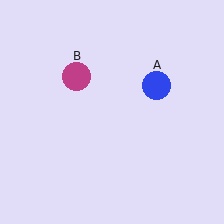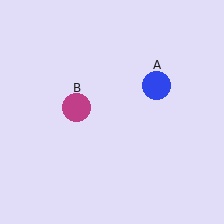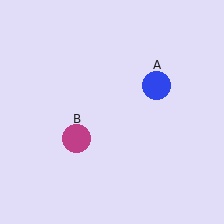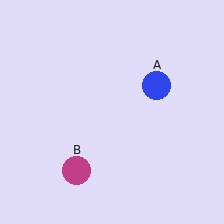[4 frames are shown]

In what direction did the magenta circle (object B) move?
The magenta circle (object B) moved down.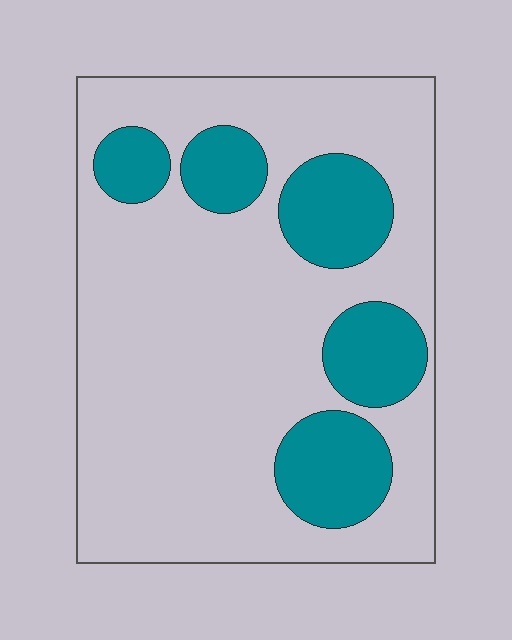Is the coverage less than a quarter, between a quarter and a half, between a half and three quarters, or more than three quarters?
Less than a quarter.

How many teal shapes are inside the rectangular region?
5.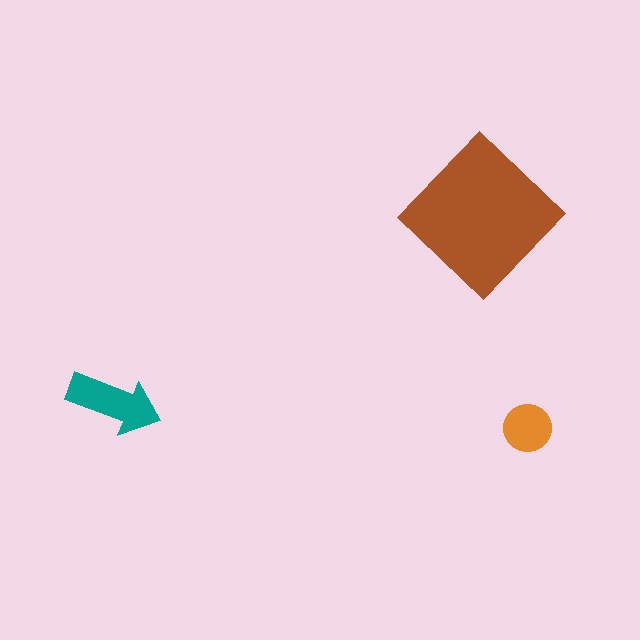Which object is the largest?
The brown diamond.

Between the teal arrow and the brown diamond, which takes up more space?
The brown diamond.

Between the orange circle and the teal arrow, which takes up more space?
The teal arrow.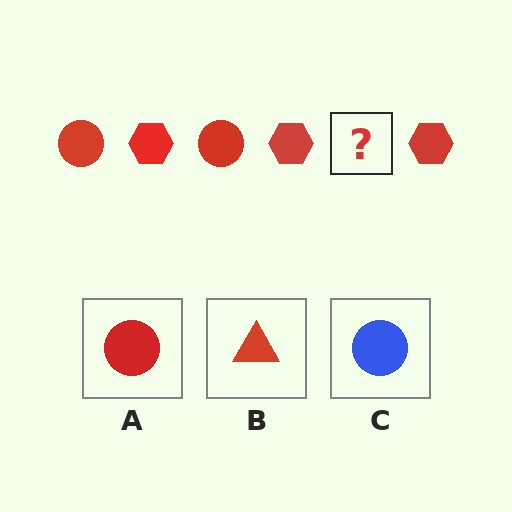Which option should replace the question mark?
Option A.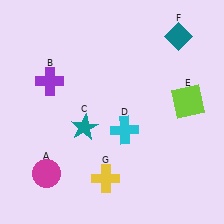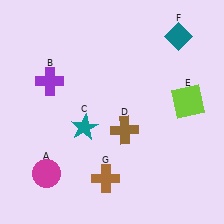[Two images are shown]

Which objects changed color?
D changed from cyan to brown. G changed from yellow to brown.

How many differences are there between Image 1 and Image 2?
There are 2 differences between the two images.